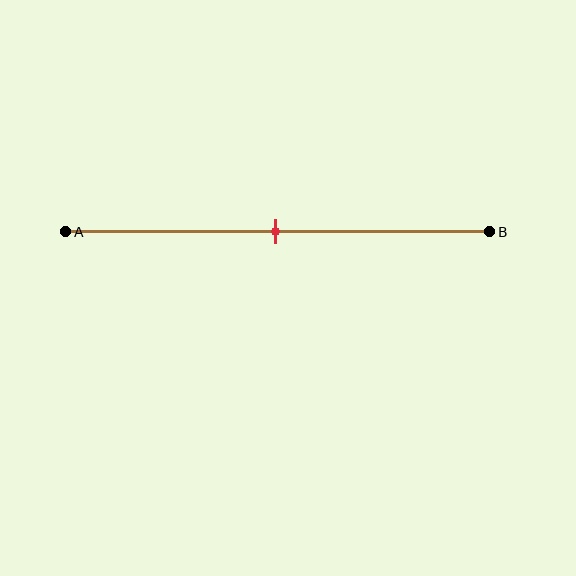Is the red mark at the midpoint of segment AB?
Yes, the mark is approximately at the midpoint.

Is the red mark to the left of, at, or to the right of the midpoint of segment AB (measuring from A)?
The red mark is approximately at the midpoint of segment AB.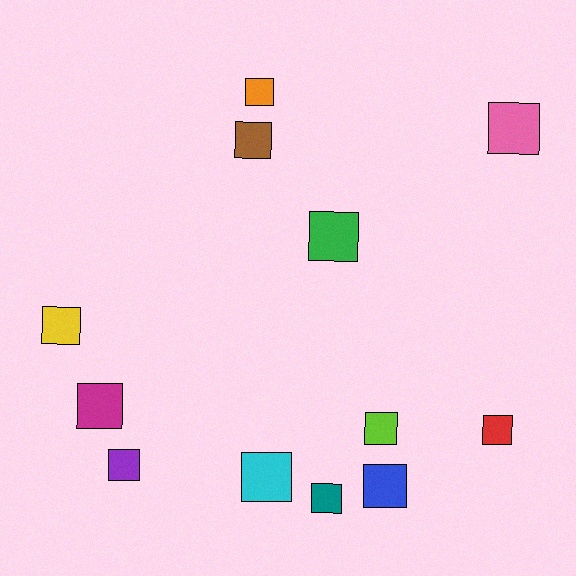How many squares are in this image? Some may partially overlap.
There are 12 squares.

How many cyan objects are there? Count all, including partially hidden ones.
There is 1 cyan object.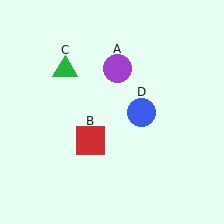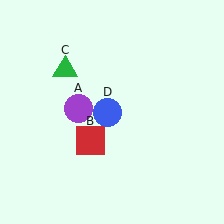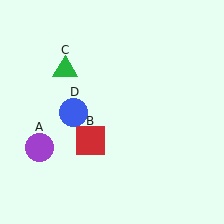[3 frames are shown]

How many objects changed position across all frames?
2 objects changed position: purple circle (object A), blue circle (object D).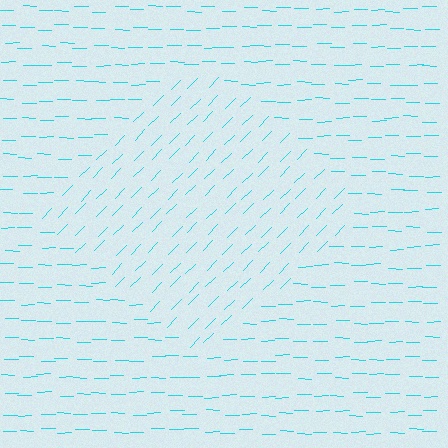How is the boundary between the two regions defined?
The boundary is defined purely by a change in line orientation (approximately 45 degrees difference). All lines are the same color and thickness.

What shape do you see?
I see a diamond.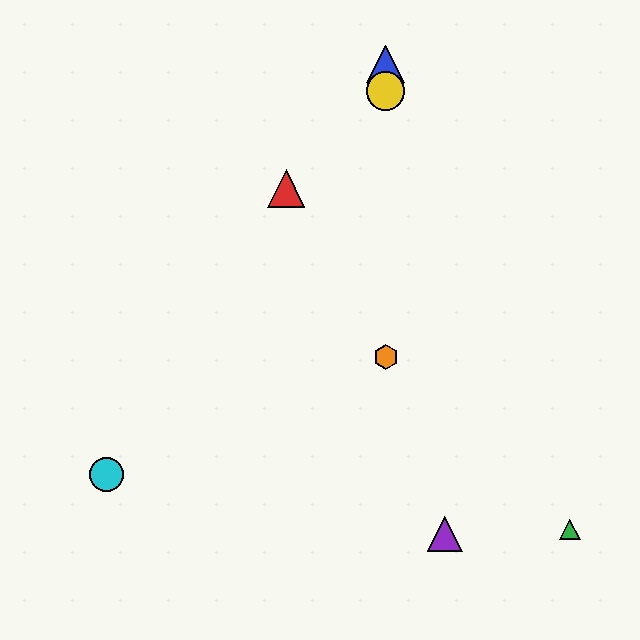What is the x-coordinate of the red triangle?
The red triangle is at x≈286.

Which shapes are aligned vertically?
The blue triangle, the yellow circle, the orange hexagon are aligned vertically.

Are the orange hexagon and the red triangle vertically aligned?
No, the orange hexagon is at x≈386 and the red triangle is at x≈286.